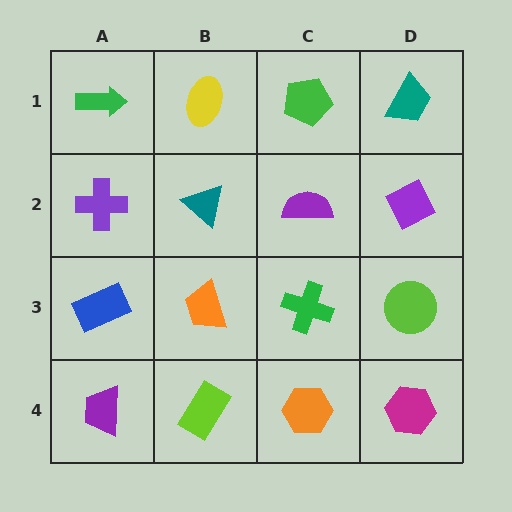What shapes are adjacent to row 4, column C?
A green cross (row 3, column C), a lime rectangle (row 4, column B), a magenta hexagon (row 4, column D).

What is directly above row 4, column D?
A lime circle.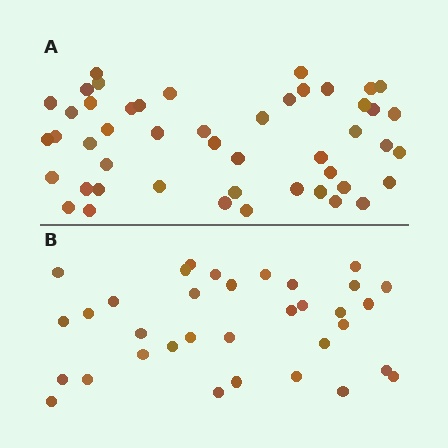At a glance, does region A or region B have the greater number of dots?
Region A (the top region) has more dots.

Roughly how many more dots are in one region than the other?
Region A has approximately 15 more dots than region B.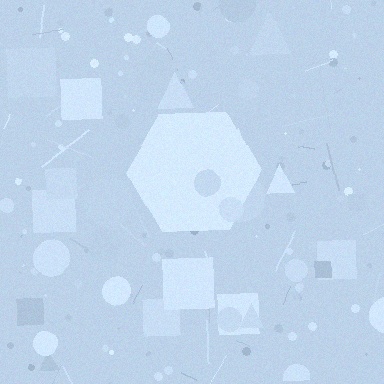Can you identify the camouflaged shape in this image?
The camouflaged shape is a hexagon.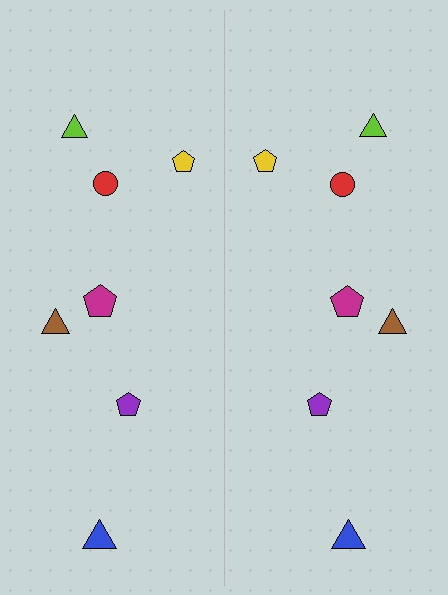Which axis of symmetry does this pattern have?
The pattern has a vertical axis of symmetry running through the center of the image.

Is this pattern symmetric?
Yes, this pattern has bilateral (reflection) symmetry.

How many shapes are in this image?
There are 14 shapes in this image.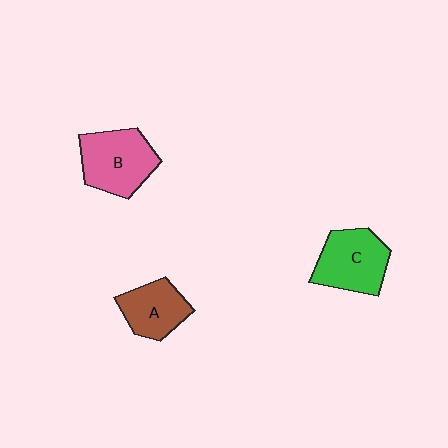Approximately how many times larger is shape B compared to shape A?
Approximately 1.4 times.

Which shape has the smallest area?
Shape A (brown).